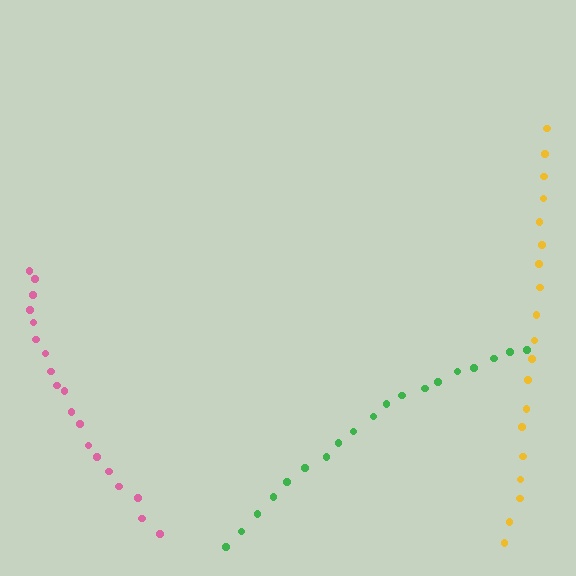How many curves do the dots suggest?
There are 3 distinct paths.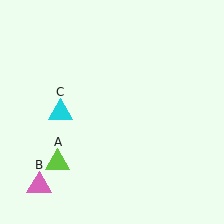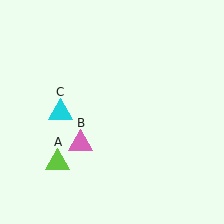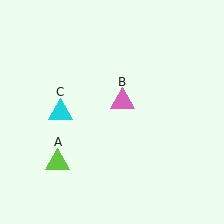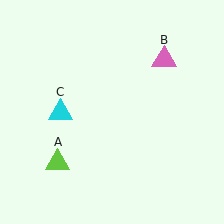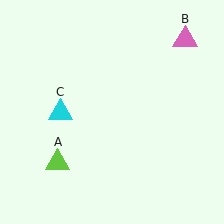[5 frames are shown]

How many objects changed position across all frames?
1 object changed position: pink triangle (object B).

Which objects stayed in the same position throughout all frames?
Lime triangle (object A) and cyan triangle (object C) remained stationary.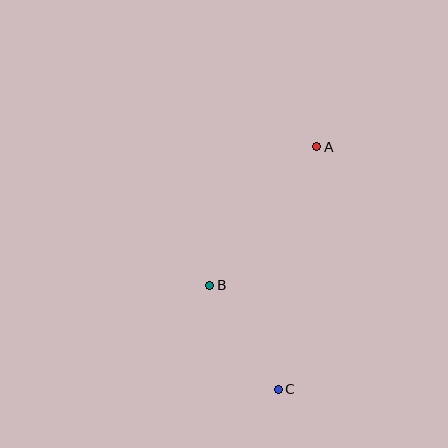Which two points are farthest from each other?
Points A and C are farthest from each other.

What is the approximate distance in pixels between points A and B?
The distance between A and B is approximately 175 pixels.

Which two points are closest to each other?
Points B and C are closest to each other.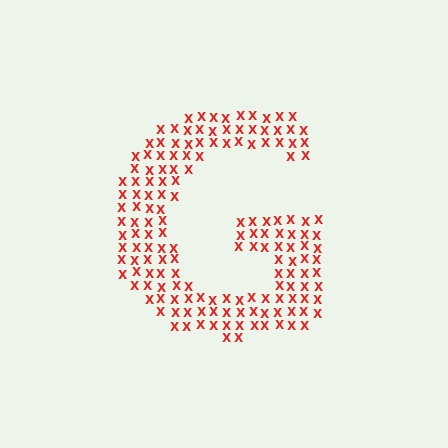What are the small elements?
The small elements are letter X's.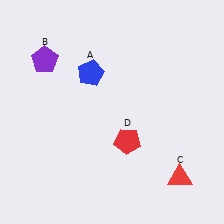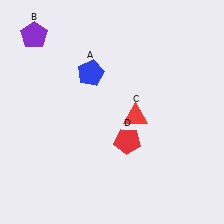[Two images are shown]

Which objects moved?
The objects that moved are: the purple pentagon (B), the red triangle (C).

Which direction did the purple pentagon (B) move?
The purple pentagon (B) moved up.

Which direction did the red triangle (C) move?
The red triangle (C) moved up.